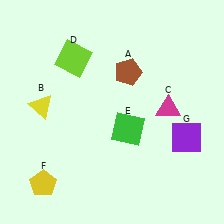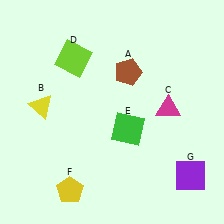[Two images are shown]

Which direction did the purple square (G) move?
The purple square (G) moved down.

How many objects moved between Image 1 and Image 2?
2 objects moved between the two images.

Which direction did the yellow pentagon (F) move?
The yellow pentagon (F) moved right.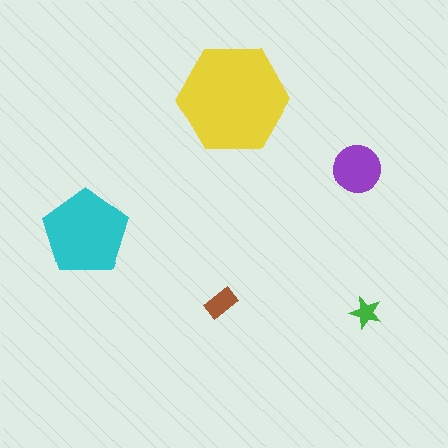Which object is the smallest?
The green star.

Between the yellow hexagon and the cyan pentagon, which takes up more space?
The yellow hexagon.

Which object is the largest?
The yellow hexagon.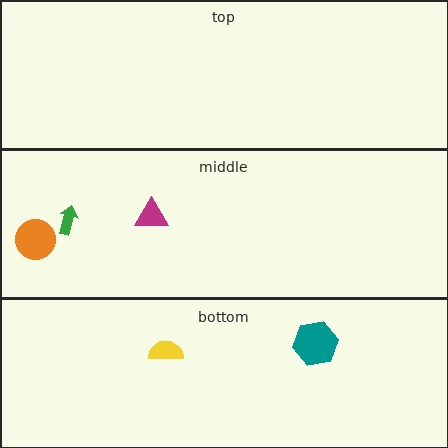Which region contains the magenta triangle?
The middle region.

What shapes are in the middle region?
The magenta triangle, the green arrow, the orange circle.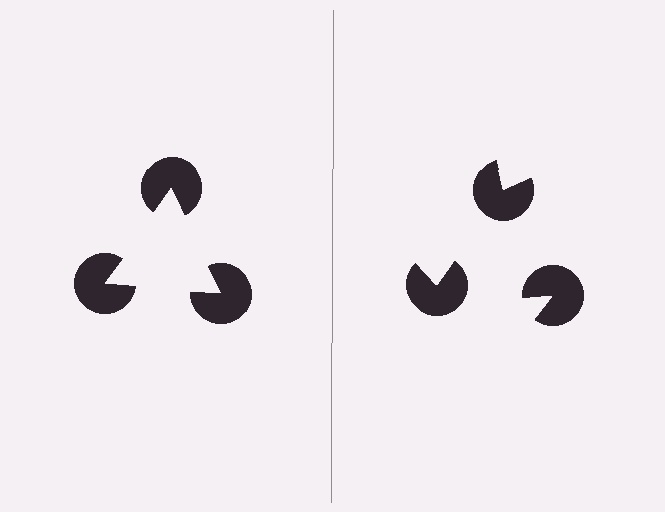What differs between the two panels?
The pac-man discs are positioned identically on both sides; only the wedge orientations differ. On the left they align to a triangle; on the right they are misaligned.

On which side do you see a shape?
An illusory triangle appears on the left side. On the right side the wedge cuts are rotated, so no coherent shape forms.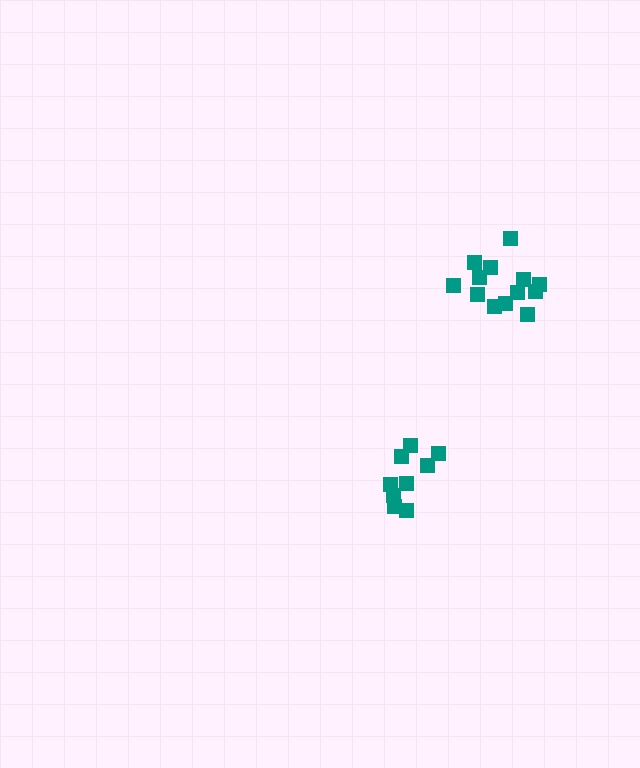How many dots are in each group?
Group 1: 13 dots, Group 2: 9 dots (22 total).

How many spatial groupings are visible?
There are 2 spatial groupings.